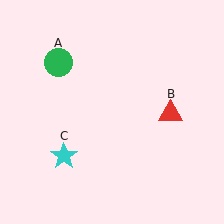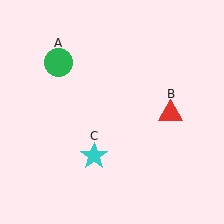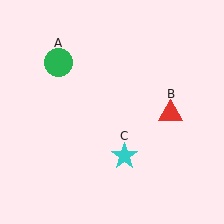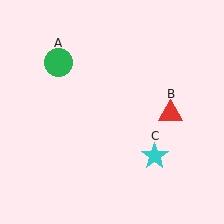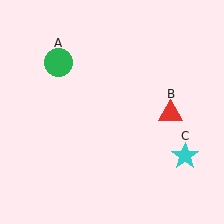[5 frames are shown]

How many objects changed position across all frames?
1 object changed position: cyan star (object C).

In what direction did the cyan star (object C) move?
The cyan star (object C) moved right.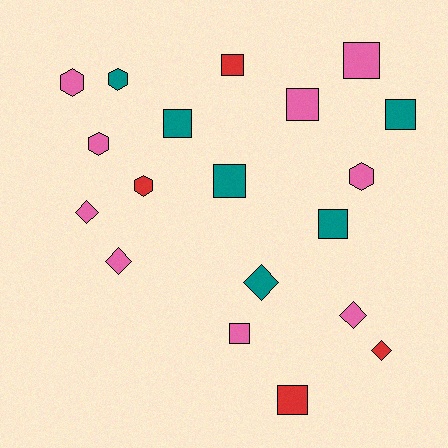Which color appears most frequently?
Pink, with 9 objects.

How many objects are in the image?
There are 19 objects.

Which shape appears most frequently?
Square, with 9 objects.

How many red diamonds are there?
There is 1 red diamond.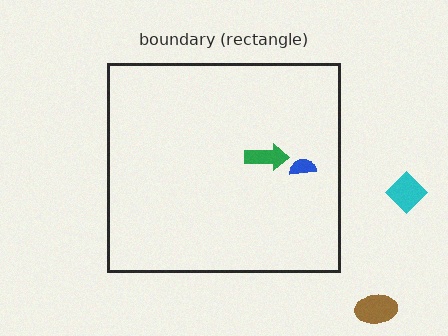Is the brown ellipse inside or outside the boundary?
Outside.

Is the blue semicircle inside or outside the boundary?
Inside.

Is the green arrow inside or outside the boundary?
Inside.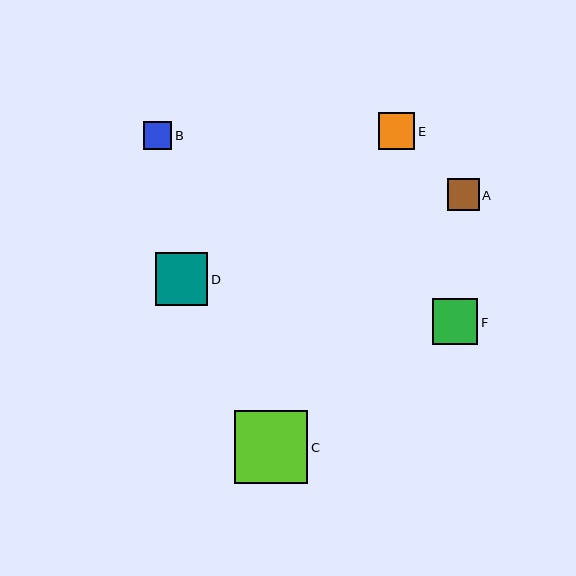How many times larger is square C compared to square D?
Square C is approximately 1.4 times the size of square D.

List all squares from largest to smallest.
From largest to smallest: C, D, F, E, A, B.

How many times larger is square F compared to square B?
Square F is approximately 1.6 times the size of square B.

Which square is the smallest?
Square B is the smallest with a size of approximately 28 pixels.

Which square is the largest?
Square C is the largest with a size of approximately 73 pixels.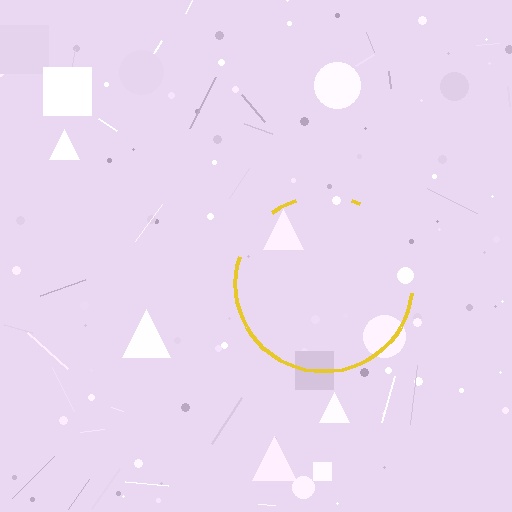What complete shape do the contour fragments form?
The contour fragments form a circle.